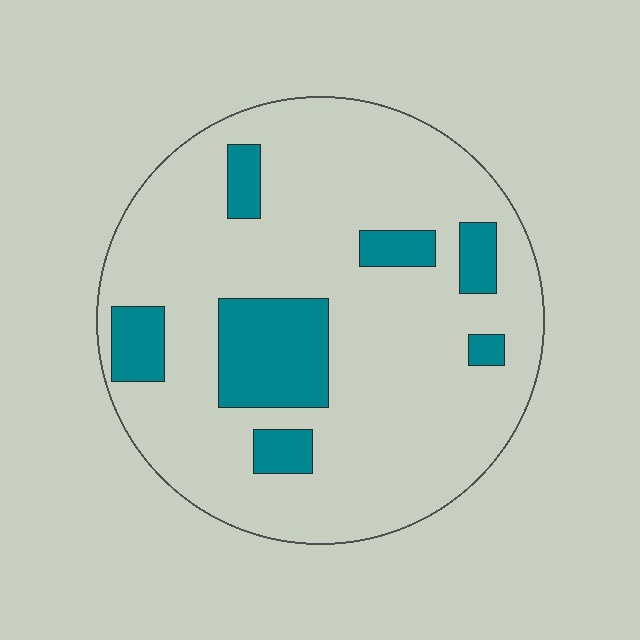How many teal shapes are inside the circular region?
7.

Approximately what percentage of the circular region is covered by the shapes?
Approximately 20%.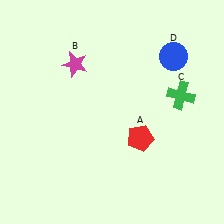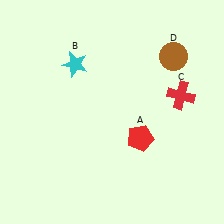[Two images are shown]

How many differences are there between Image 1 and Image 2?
There are 3 differences between the two images.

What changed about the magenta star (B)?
In Image 1, B is magenta. In Image 2, it changed to cyan.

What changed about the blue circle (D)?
In Image 1, D is blue. In Image 2, it changed to brown.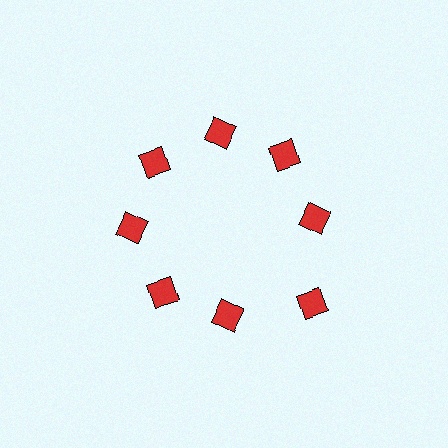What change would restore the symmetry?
The symmetry would be restored by moving it inward, back onto the ring so that all 8 diamonds sit at equal angles and equal distance from the center.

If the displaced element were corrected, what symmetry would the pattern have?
It would have 8-fold rotational symmetry — the pattern would map onto itself every 45 degrees.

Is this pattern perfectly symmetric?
No. The 8 red diamonds are arranged in a ring, but one element near the 4 o'clock position is pushed outward from the center, breaking the 8-fold rotational symmetry.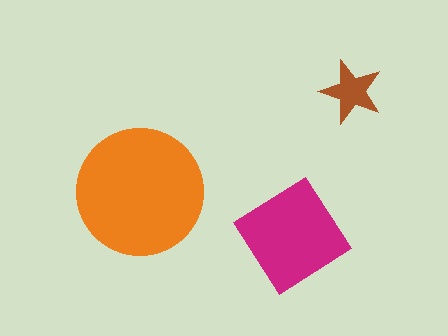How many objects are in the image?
There are 3 objects in the image.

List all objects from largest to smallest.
The orange circle, the magenta diamond, the brown star.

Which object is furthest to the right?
The brown star is rightmost.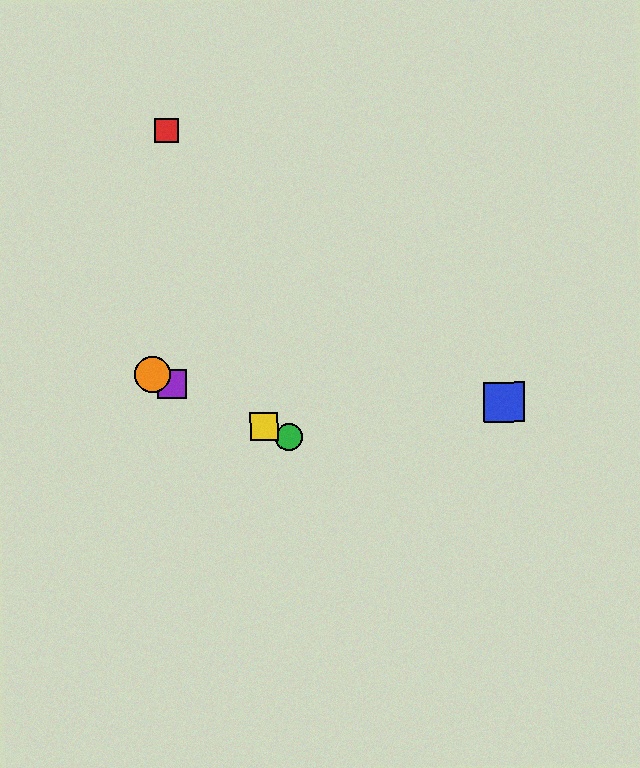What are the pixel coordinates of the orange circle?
The orange circle is at (152, 375).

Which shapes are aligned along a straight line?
The green circle, the yellow square, the purple square, the orange circle are aligned along a straight line.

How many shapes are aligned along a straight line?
4 shapes (the green circle, the yellow square, the purple square, the orange circle) are aligned along a straight line.